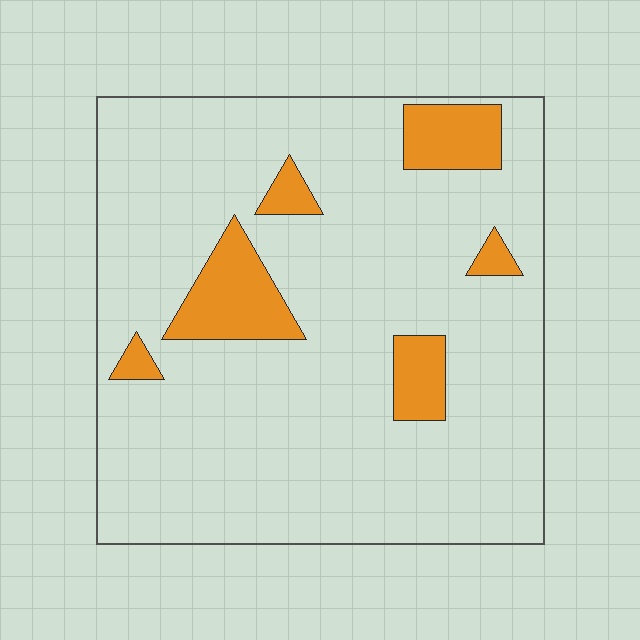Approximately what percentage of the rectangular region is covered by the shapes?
Approximately 15%.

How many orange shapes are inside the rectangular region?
6.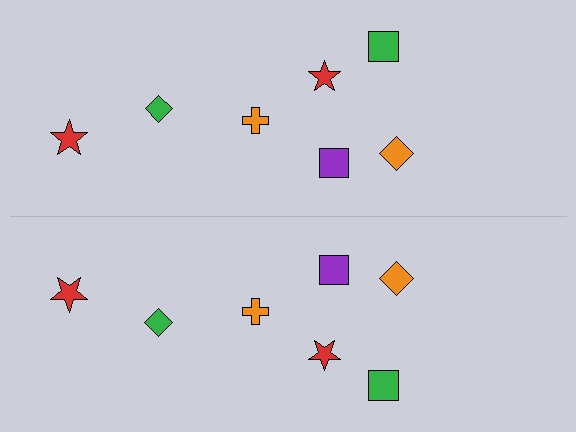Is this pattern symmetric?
Yes, this pattern has bilateral (reflection) symmetry.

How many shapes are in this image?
There are 14 shapes in this image.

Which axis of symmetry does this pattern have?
The pattern has a horizontal axis of symmetry running through the center of the image.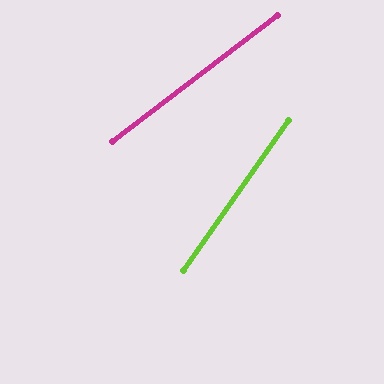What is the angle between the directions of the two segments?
Approximately 17 degrees.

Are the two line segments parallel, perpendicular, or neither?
Neither parallel nor perpendicular — they differ by about 17°.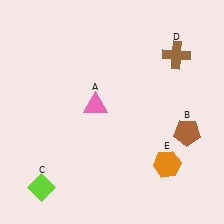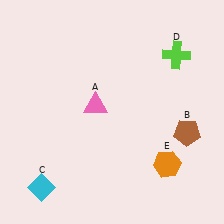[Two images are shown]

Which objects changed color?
C changed from lime to cyan. D changed from brown to lime.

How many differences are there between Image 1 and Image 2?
There are 2 differences between the two images.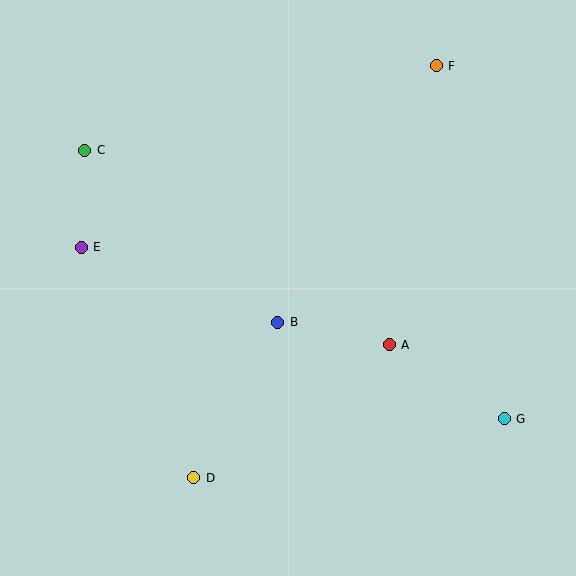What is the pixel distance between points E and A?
The distance between E and A is 323 pixels.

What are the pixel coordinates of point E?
Point E is at (81, 248).